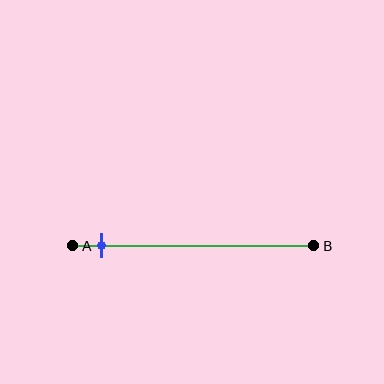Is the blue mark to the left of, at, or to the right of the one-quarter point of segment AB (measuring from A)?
The blue mark is to the left of the one-quarter point of segment AB.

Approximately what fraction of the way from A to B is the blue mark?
The blue mark is approximately 10% of the way from A to B.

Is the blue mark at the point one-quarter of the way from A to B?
No, the mark is at about 10% from A, not at the 25% one-quarter point.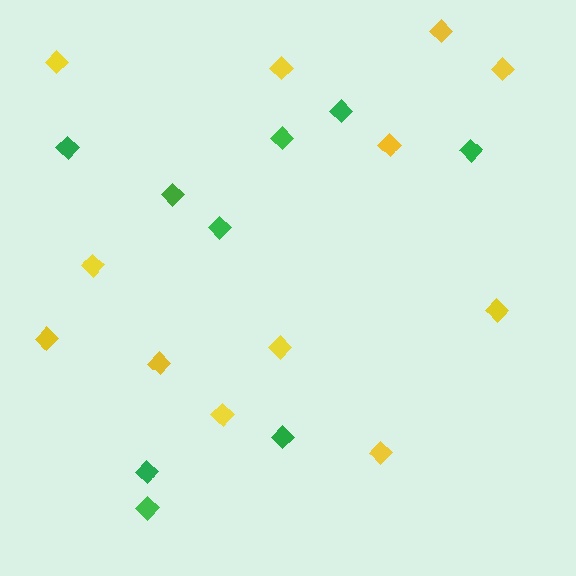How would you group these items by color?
There are 2 groups: one group of green diamonds (9) and one group of yellow diamonds (12).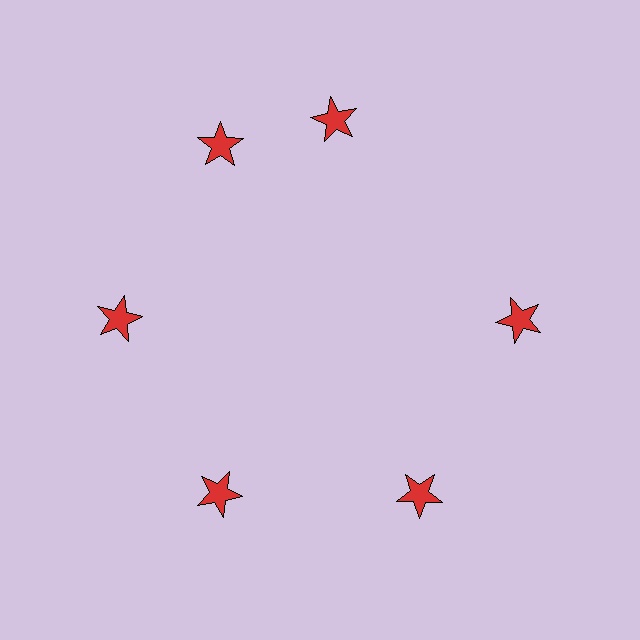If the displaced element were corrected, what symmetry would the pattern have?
It would have 6-fold rotational symmetry — the pattern would map onto itself every 60 degrees.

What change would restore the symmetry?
The symmetry would be restored by rotating it back into even spacing with its neighbors so that all 6 stars sit at equal angles and equal distance from the center.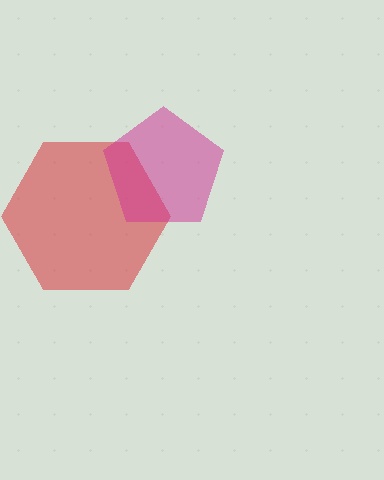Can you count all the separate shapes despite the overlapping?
Yes, there are 2 separate shapes.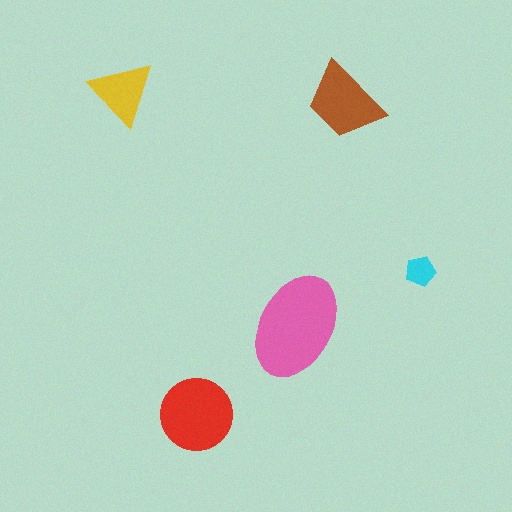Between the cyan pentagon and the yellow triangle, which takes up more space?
The yellow triangle.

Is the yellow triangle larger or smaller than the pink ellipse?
Smaller.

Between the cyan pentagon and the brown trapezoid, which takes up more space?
The brown trapezoid.